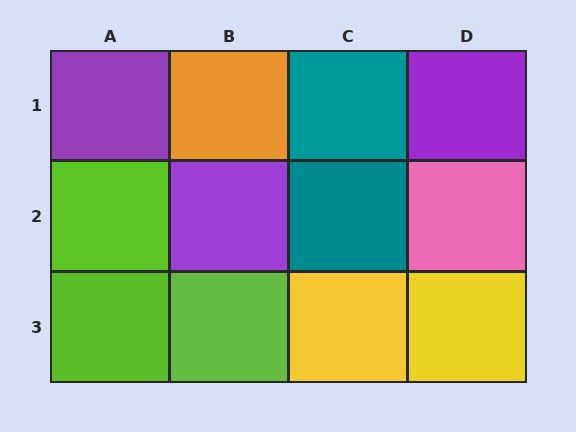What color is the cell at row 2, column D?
Pink.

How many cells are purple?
3 cells are purple.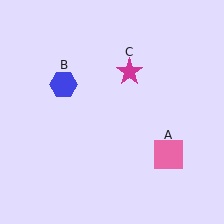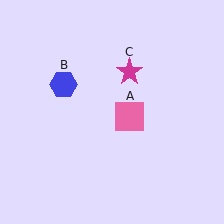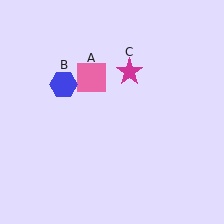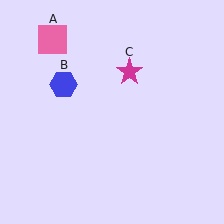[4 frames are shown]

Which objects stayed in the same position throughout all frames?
Blue hexagon (object B) and magenta star (object C) remained stationary.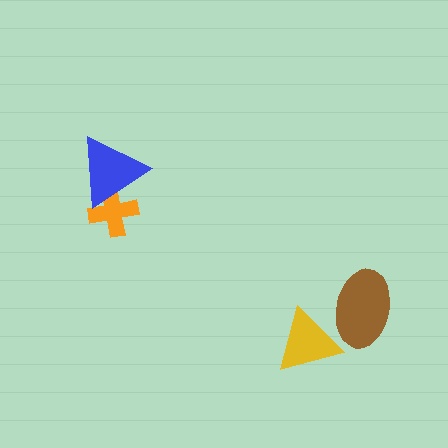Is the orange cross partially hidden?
Yes, it is partially covered by another shape.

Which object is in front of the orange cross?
The blue triangle is in front of the orange cross.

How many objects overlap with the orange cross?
1 object overlaps with the orange cross.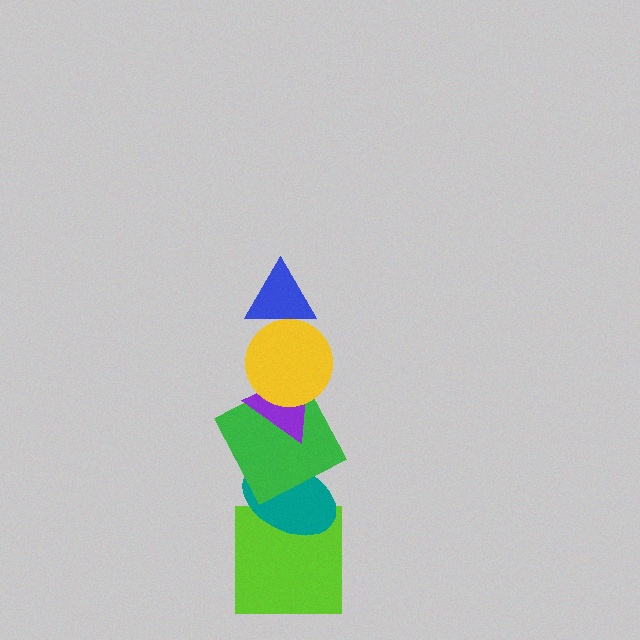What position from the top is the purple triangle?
The purple triangle is 3rd from the top.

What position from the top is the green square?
The green square is 4th from the top.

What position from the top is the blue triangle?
The blue triangle is 1st from the top.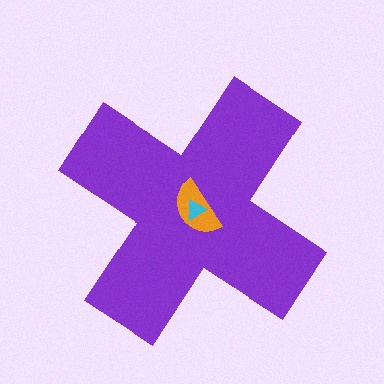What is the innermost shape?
The cyan triangle.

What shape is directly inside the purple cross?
The orange semicircle.